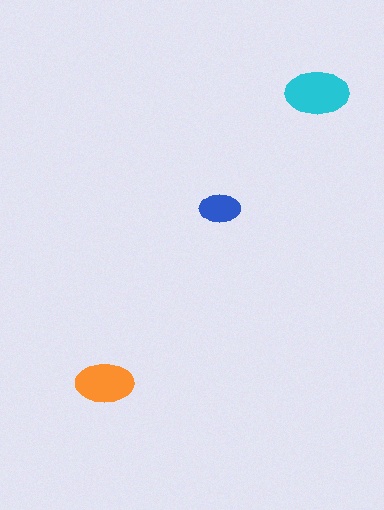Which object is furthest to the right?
The cyan ellipse is rightmost.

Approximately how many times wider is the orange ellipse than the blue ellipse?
About 1.5 times wider.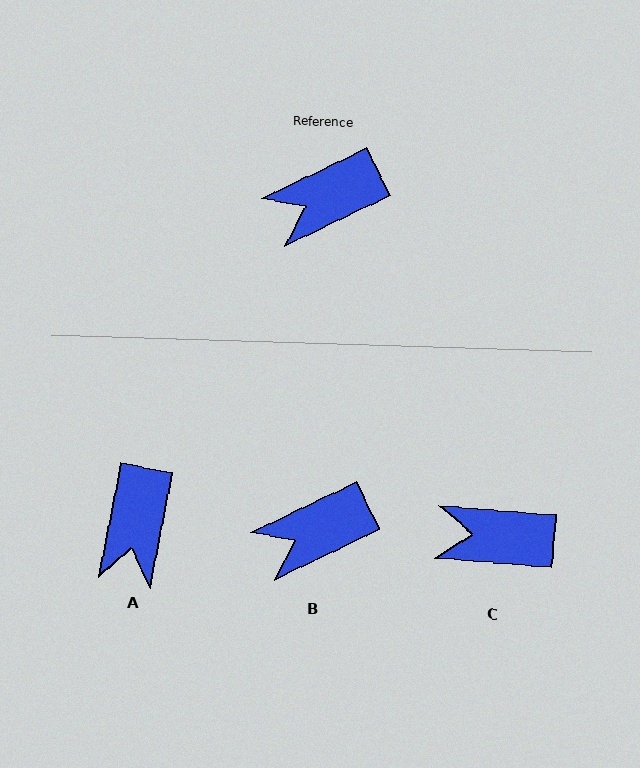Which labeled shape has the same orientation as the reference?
B.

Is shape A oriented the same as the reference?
No, it is off by about 53 degrees.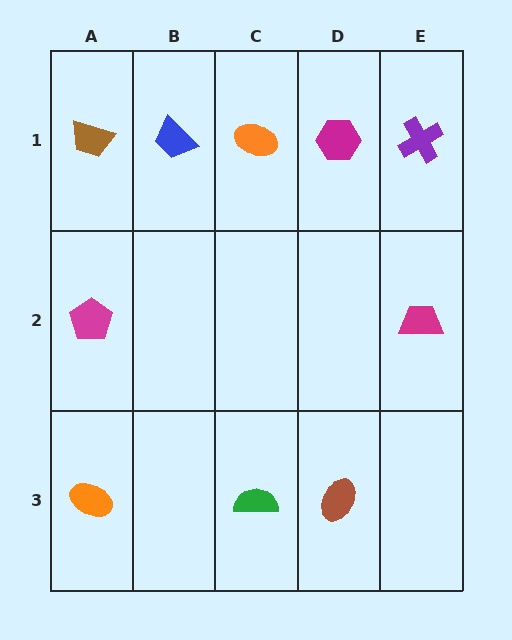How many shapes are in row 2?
2 shapes.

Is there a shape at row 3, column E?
No, that cell is empty.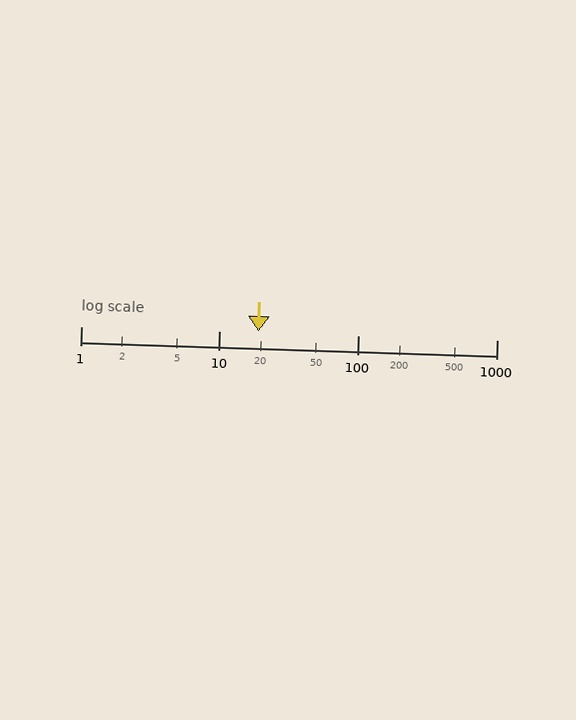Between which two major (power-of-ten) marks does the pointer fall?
The pointer is between 10 and 100.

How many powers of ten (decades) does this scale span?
The scale spans 3 decades, from 1 to 1000.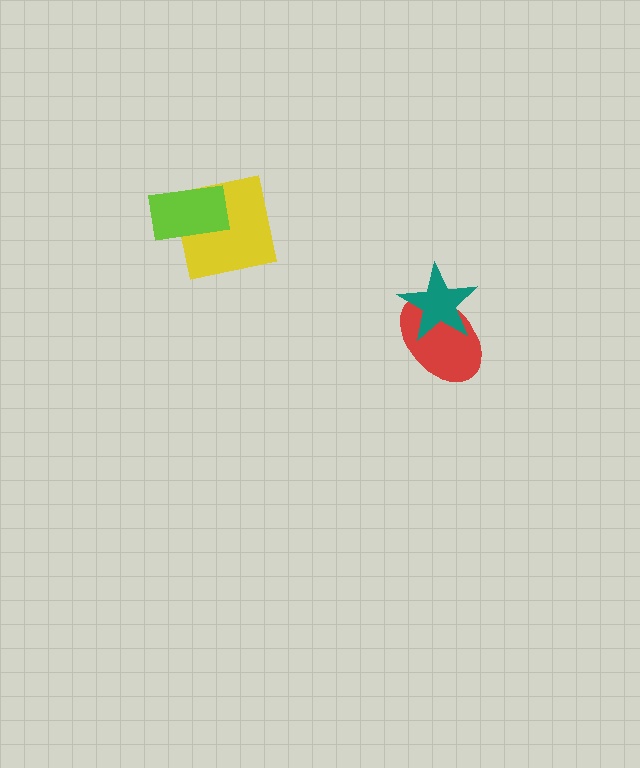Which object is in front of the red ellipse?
The teal star is in front of the red ellipse.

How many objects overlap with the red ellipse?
1 object overlaps with the red ellipse.